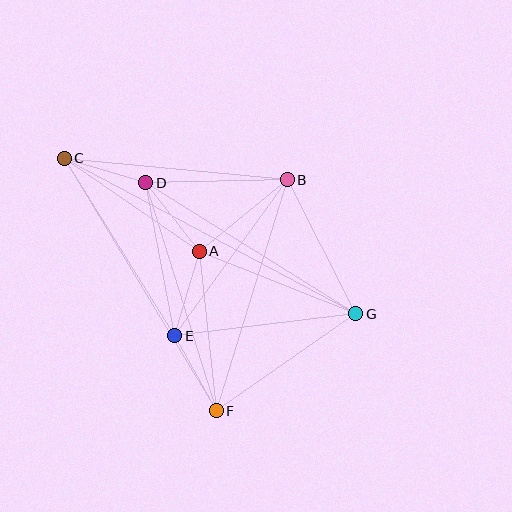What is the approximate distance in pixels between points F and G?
The distance between F and G is approximately 170 pixels.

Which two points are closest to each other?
Points C and D are closest to each other.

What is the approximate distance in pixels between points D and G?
The distance between D and G is approximately 248 pixels.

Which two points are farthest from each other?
Points C and G are farthest from each other.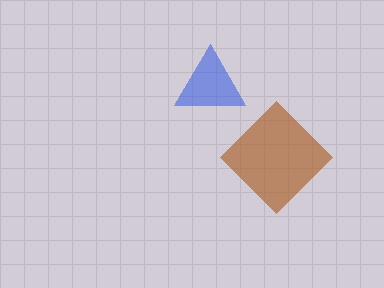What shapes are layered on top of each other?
The layered shapes are: a blue triangle, a brown diamond.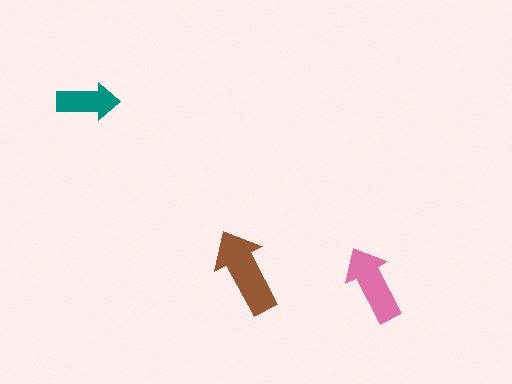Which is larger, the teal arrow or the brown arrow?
The brown one.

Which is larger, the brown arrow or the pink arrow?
The brown one.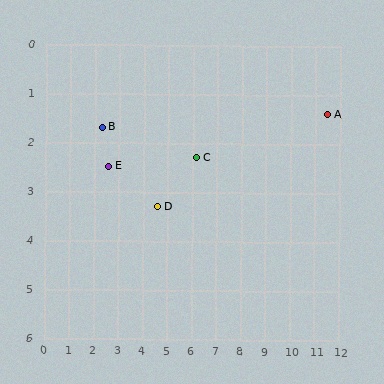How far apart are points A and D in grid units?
Points A and D are about 7.2 grid units apart.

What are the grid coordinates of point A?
Point A is at approximately (11.5, 1.4).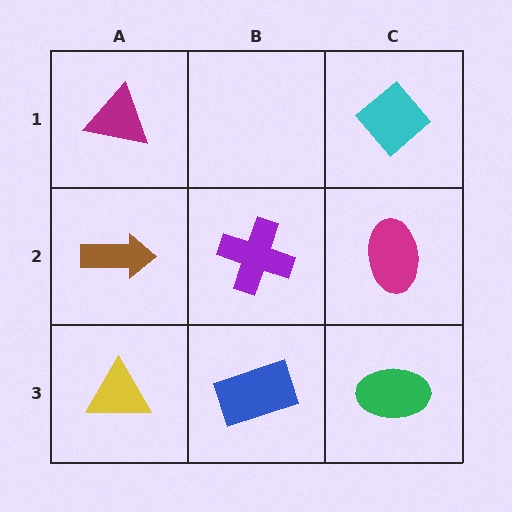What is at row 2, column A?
A brown arrow.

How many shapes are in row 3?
3 shapes.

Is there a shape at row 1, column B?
No, that cell is empty.